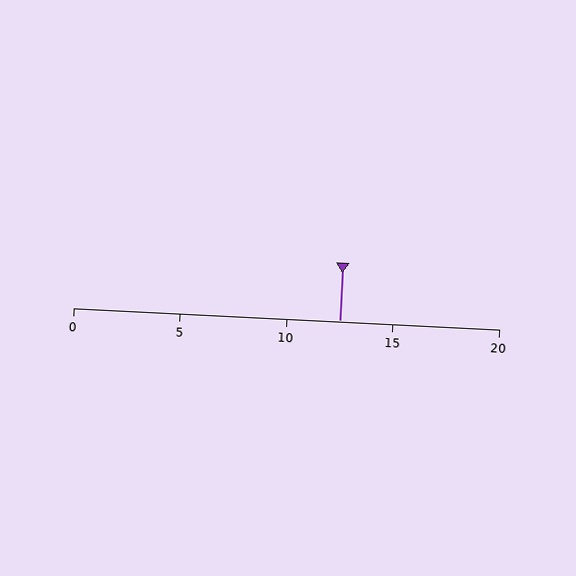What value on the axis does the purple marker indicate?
The marker indicates approximately 12.5.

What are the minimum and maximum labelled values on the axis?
The axis runs from 0 to 20.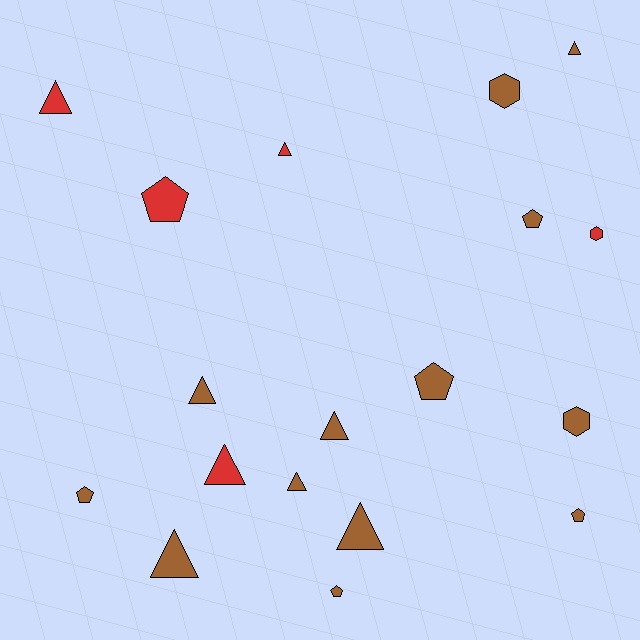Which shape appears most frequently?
Triangle, with 9 objects.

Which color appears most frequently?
Brown, with 13 objects.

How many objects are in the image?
There are 18 objects.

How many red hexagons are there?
There is 1 red hexagon.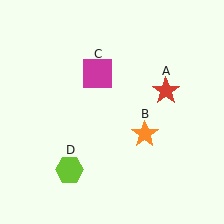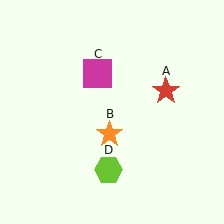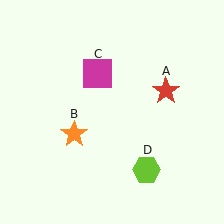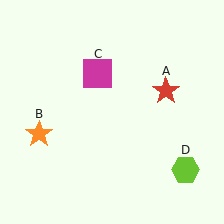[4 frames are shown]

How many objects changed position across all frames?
2 objects changed position: orange star (object B), lime hexagon (object D).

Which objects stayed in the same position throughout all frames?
Red star (object A) and magenta square (object C) remained stationary.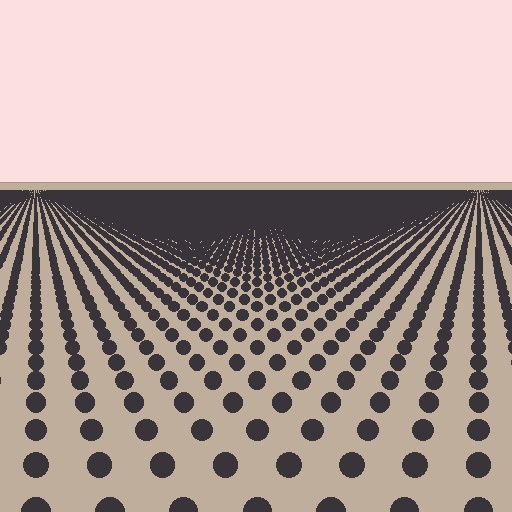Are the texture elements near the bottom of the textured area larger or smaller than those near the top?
Larger. Near the bottom, elements are closer to the viewer and appear at a bigger on-screen size.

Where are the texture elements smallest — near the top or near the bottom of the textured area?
Near the top.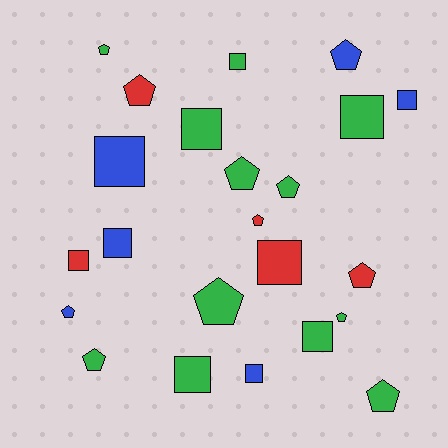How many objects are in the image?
There are 23 objects.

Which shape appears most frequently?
Pentagon, with 12 objects.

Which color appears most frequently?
Green, with 12 objects.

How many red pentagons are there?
There are 3 red pentagons.